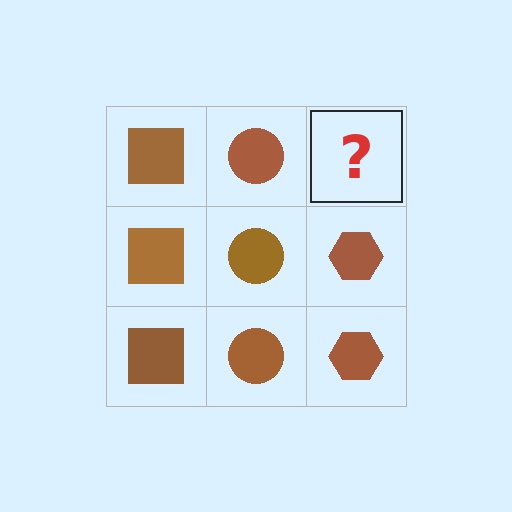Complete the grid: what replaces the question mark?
The question mark should be replaced with a brown hexagon.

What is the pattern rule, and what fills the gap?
The rule is that each column has a consistent shape. The gap should be filled with a brown hexagon.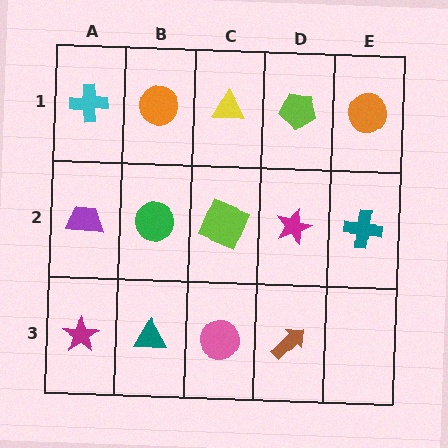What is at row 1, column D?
A lime pentagon.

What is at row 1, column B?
An orange circle.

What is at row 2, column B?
A green circle.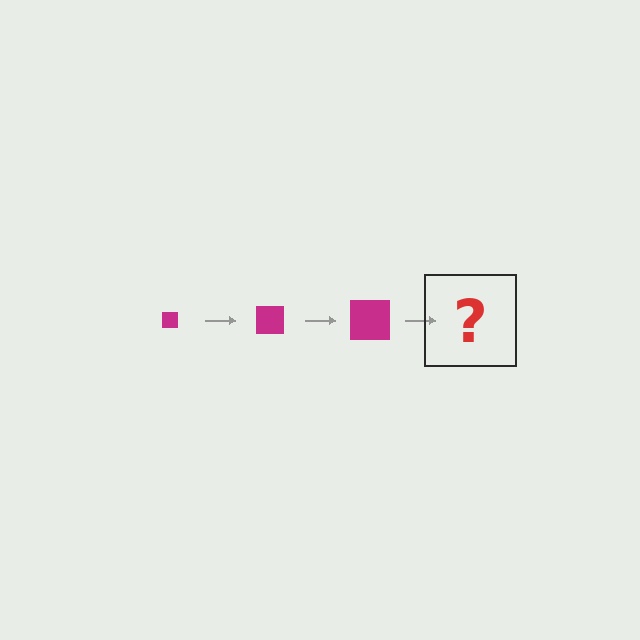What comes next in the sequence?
The next element should be a magenta square, larger than the previous one.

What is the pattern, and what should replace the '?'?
The pattern is that the square gets progressively larger each step. The '?' should be a magenta square, larger than the previous one.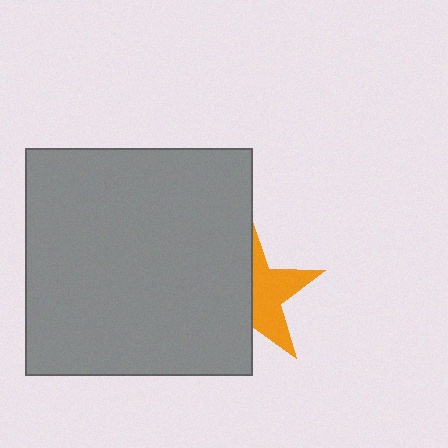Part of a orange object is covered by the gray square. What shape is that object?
It is a star.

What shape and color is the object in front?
The object in front is a gray square.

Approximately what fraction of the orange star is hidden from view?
Roughly 55% of the orange star is hidden behind the gray square.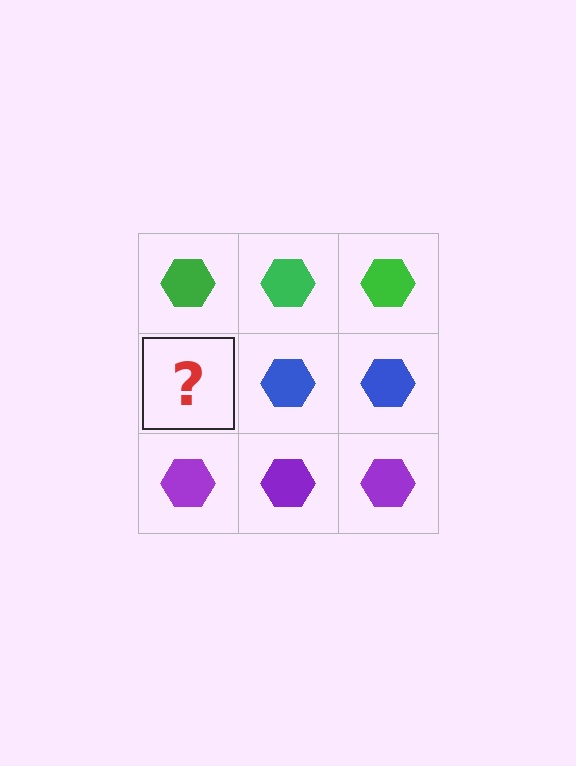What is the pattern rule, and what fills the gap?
The rule is that each row has a consistent color. The gap should be filled with a blue hexagon.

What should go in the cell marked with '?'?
The missing cell should contain a blue hexagon.